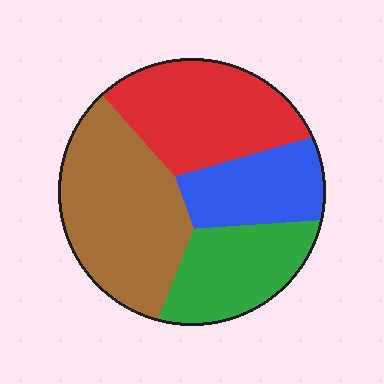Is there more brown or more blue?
Brown.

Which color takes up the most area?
Brown, at roughly 35%.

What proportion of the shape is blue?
Blue covers around 15% of the shape.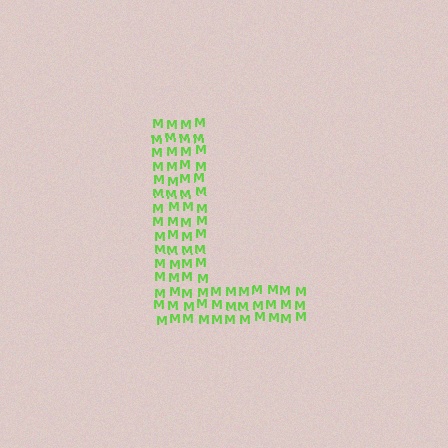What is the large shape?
The large shape is the letter L.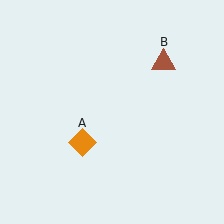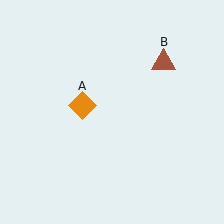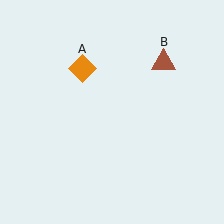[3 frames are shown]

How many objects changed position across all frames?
1 object changed position: orange diamond (object A).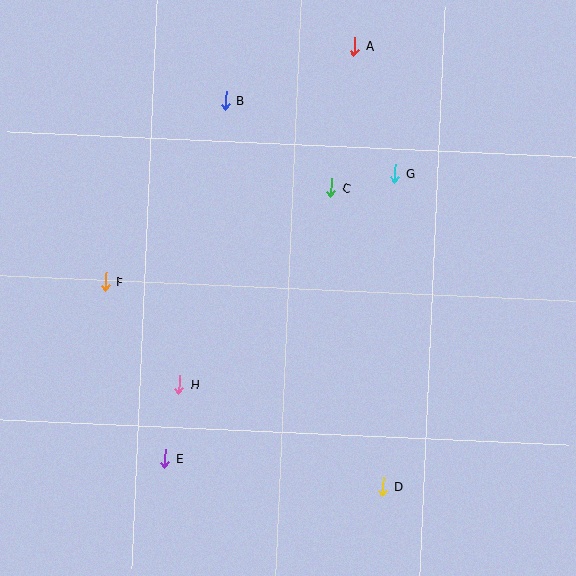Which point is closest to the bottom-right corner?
Point D is closest to the bottom-right corner.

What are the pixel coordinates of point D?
Point D is at (383, 487).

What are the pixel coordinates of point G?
Point G is at (395, 173).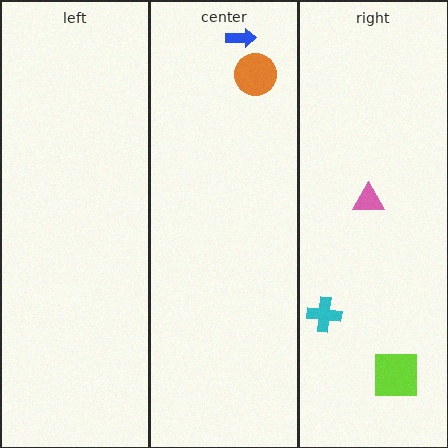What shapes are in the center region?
The blue arrow, the orange circle.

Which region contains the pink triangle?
The right region.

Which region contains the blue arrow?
The center region.